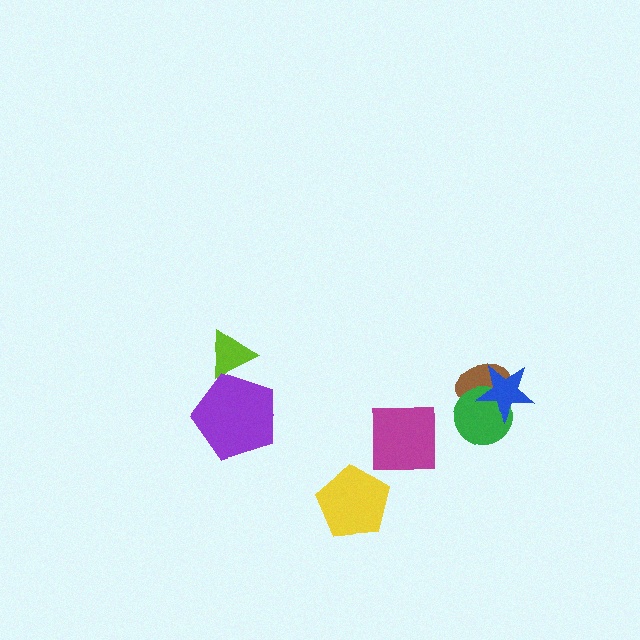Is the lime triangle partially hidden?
Yes, it is partially covered by another shape.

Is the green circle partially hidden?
Yes, it is partially covered by another shape.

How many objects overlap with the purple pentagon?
1 object overlaps with the purple pentagon.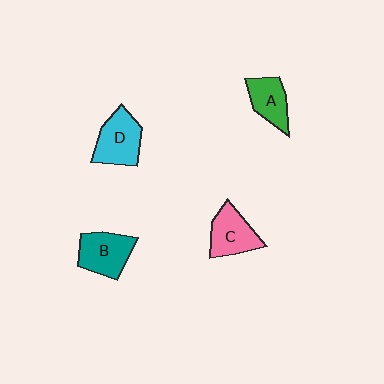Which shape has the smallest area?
Shape A (green).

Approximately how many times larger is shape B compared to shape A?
Approximately 1.2 times.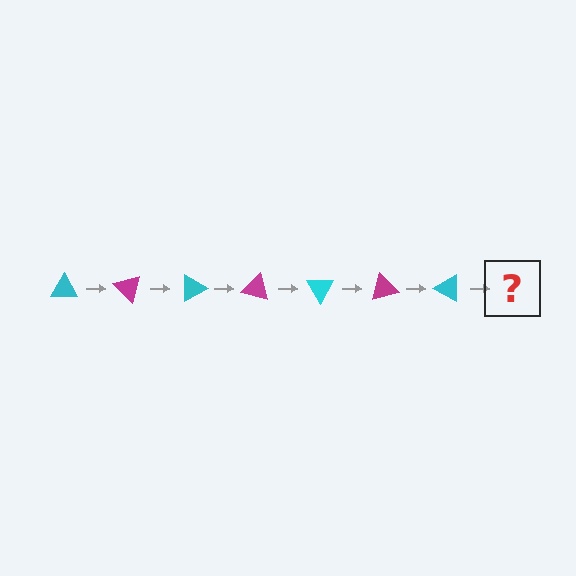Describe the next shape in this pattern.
It should be a magenta triangle, rotated 315 degrees from the start.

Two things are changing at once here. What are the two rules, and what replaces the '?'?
The two rules are that it rotates 45 degrees each step and the color cycles through cyan and magenta. The '?' should be a magenta triangle, rotated 315 degrees from the start.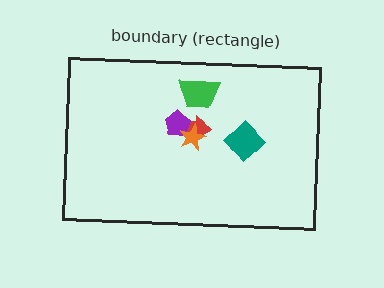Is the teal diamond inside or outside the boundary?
Inside.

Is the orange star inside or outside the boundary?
Inside.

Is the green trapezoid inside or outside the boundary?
Inside.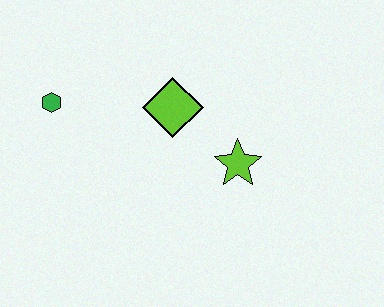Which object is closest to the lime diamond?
The lime star is closest to the lime diamond.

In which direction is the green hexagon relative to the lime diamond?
The green hexagon is to the left of the lime diamond.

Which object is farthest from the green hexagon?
The lime star is farthest from the green hexagon.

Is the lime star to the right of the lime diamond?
Yes